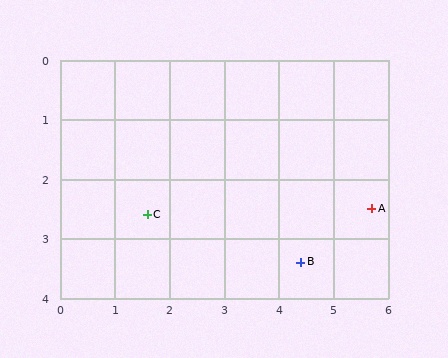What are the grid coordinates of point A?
Point A is at approximately (5.7, 2.5).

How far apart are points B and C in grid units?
Points B and C are about 2.9 grid units apart.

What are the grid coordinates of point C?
Point C is at approximately (1.6, 2.6).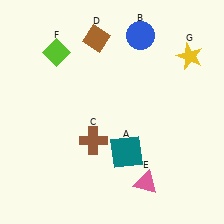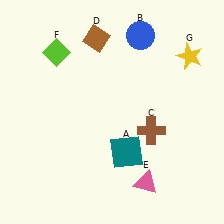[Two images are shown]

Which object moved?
The brown cross (C) moved right.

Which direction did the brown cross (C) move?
The brown cross (C) moved right.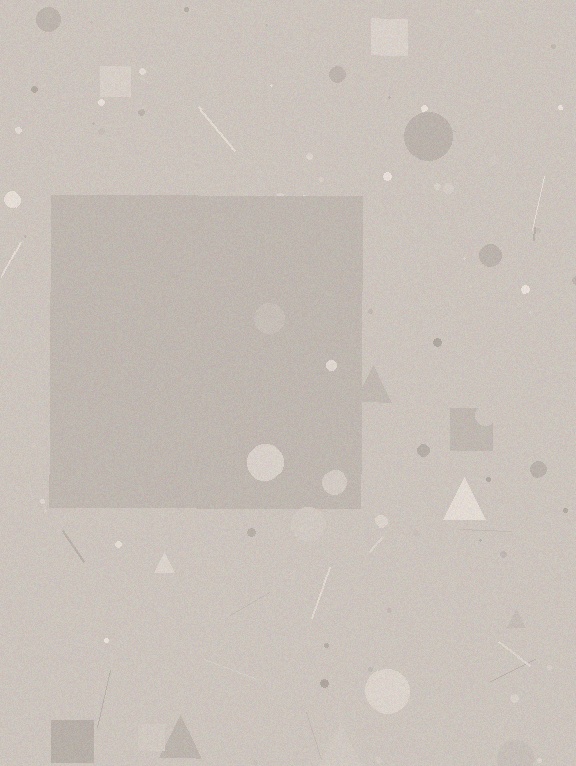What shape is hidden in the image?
A square is hidden in the image.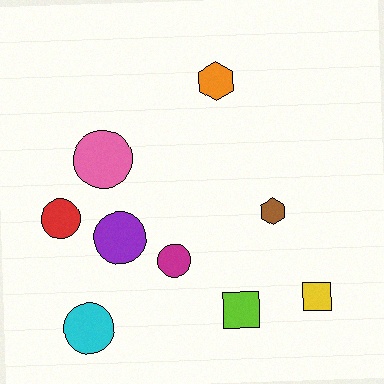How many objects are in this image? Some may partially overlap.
There are 9 objects.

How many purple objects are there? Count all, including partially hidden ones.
There is 1 purple object.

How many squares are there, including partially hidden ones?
There are 2 squares.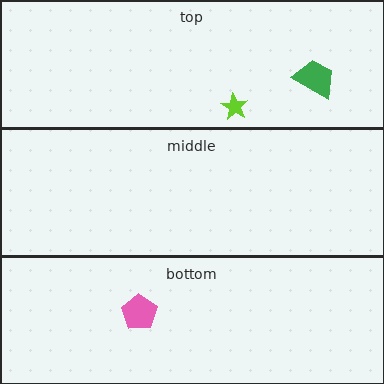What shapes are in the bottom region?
The pink pentagon.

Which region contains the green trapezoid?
The top region.